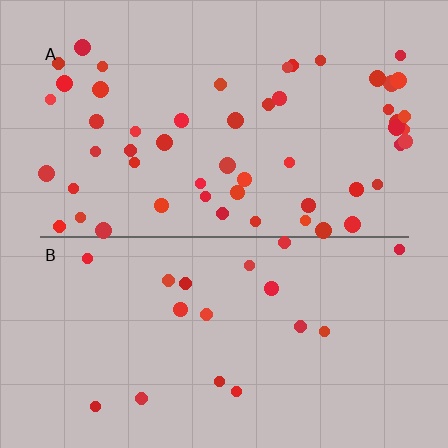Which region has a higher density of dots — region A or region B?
A (the top).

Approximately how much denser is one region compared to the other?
Approximately 3.0× — region A over region B.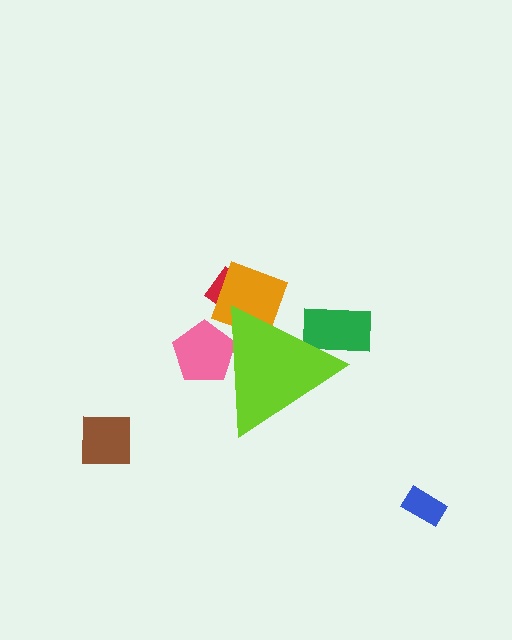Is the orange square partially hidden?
Yes, the orange square is partially hidden behind the lime triangle.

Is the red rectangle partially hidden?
Yes, the red rectangle is partially hidden behind the lime triangle.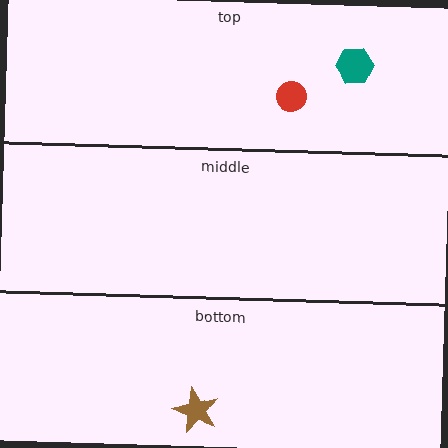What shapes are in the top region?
The teal hexagon, the red circle.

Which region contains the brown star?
The bottom region.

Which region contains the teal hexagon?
The top region.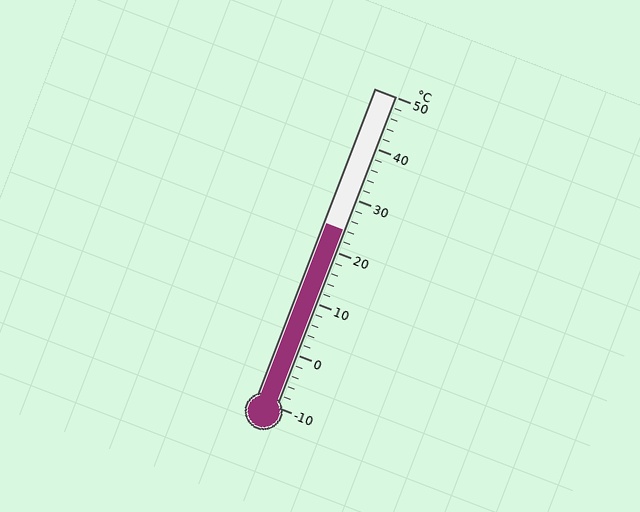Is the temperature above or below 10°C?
The temperature is above 10°C.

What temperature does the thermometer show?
The thermometer shows approximately 24°C.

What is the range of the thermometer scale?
The thermometer scale ranges from -10°C to 50°C.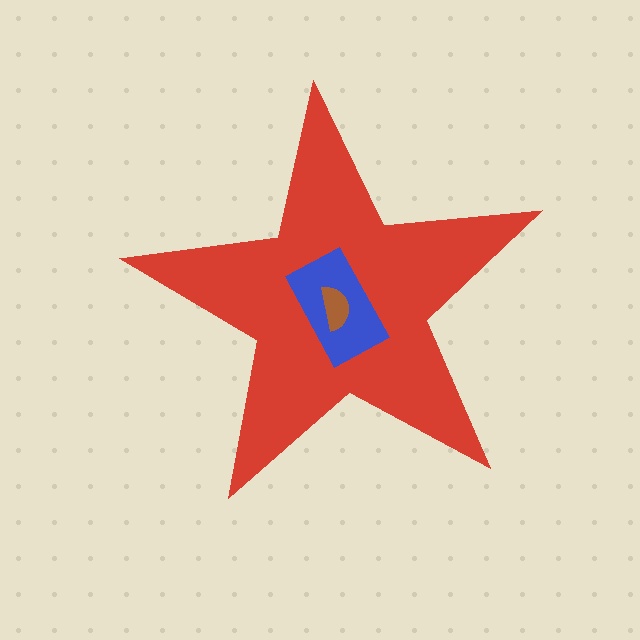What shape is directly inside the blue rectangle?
The brown semicircle.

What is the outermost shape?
The red star.